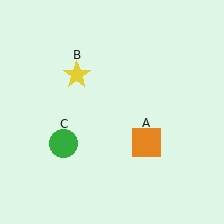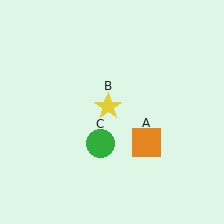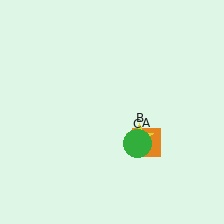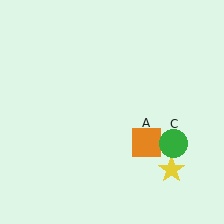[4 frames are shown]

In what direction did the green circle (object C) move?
The green circle (object C) moved right.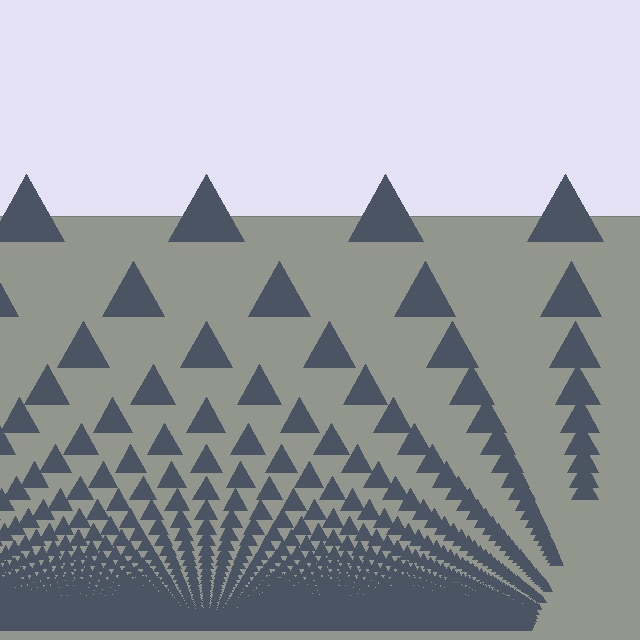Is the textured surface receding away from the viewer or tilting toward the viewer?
The surface appears to tilt toward the viewer. Texture elements get larger and sparser toward the top.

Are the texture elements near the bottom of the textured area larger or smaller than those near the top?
Smaller. The gradient is inverted — elements near the bottom are smaller and denser.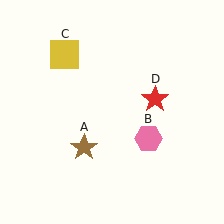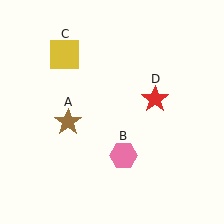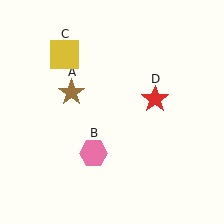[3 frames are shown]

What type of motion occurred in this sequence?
The brown star (object A), pink hexagon (object B) rotated clockwise around the center of the scene.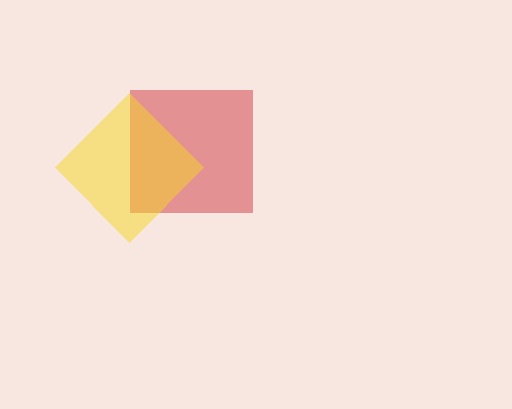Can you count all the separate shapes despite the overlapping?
Yes, there are 2 separate shapes.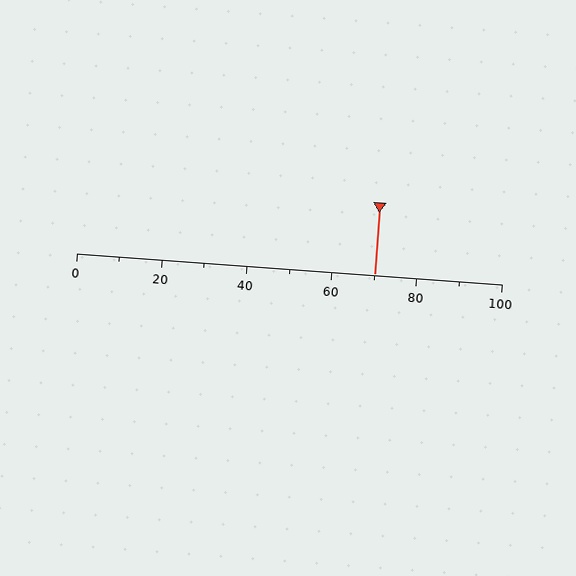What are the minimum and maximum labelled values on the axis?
The axis runs from 0 to 100.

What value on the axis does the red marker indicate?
The marker indicates approximately 70.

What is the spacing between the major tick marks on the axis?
The major ticks are spaced 20 apart.